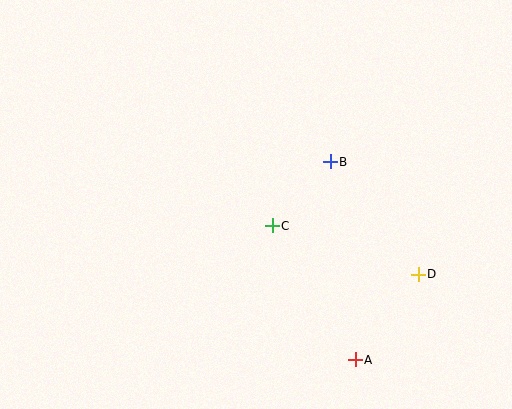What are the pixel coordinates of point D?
Point D is at (418, 274).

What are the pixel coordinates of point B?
Point B is at (330, 162).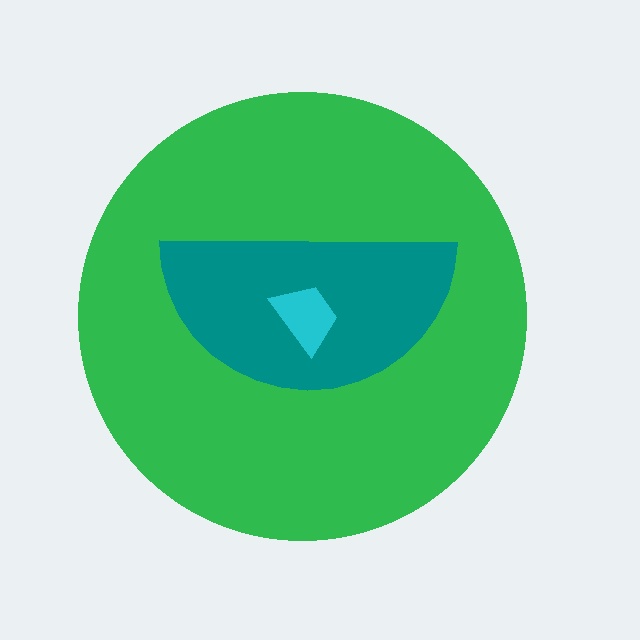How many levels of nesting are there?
3.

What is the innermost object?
The cyan trapezoid.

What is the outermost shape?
The green circle.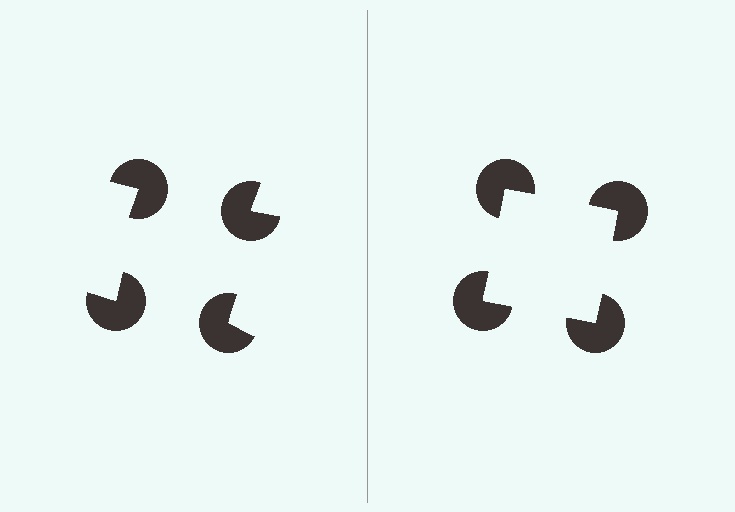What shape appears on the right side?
An illusory square.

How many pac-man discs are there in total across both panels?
8 — 4 on each side.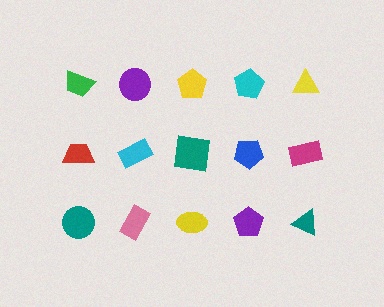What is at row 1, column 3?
A yellow pentagon.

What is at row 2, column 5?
A magenta rectangle.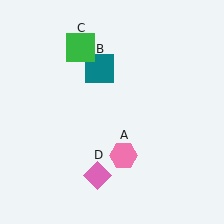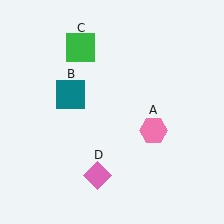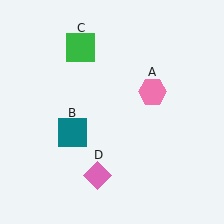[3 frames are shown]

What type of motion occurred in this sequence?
The pink hexagon (object A), teal square (object B) rotated counterclockwise around the center of the scene.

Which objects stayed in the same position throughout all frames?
Green square (object C) and pink diamond (object D) remained stationary.